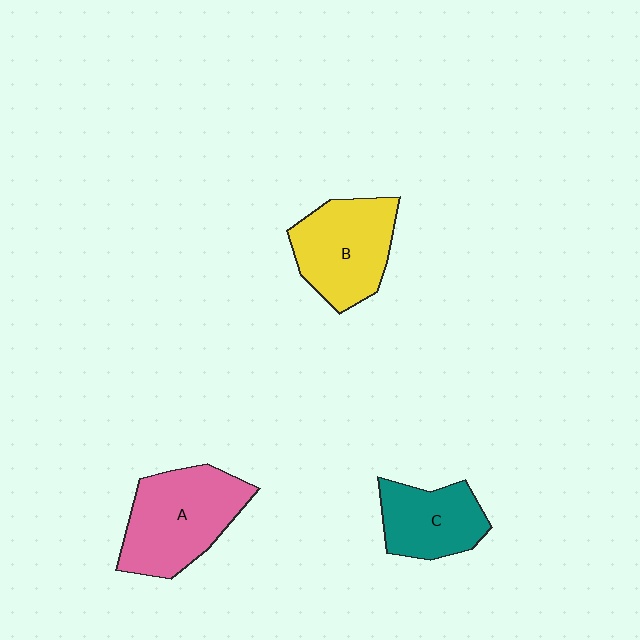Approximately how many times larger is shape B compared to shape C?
Approximately 1.3 times.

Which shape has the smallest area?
Shape C (teal).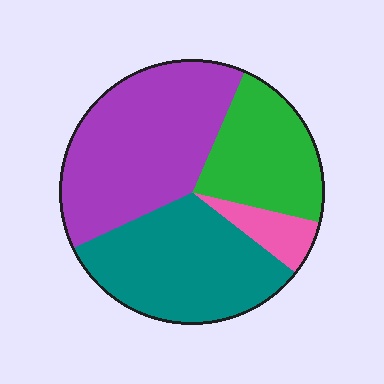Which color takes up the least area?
Pink, at roughly 5%.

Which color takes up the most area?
Purple, at roughly 40%.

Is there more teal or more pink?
Teal.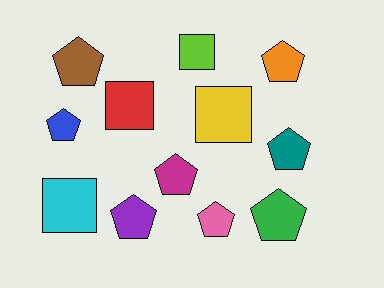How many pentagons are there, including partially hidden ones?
There are 8 pentagons.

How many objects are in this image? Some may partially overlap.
There are 12 objects.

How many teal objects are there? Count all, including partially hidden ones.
There is 1 teal object.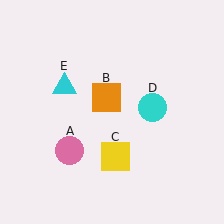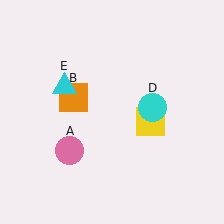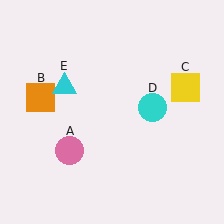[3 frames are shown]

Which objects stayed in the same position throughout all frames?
Pink circle (object A) and cyan circle (object D) and cyan triangle (object E) remained stationary.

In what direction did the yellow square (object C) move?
The yellow square (object C) moved up and to the right.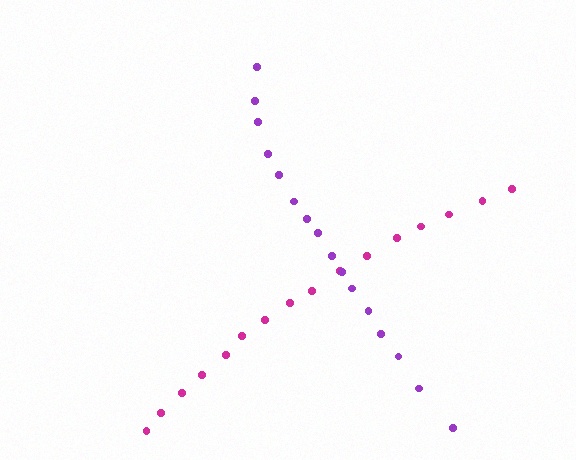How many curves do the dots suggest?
There are 2 distinct paths.